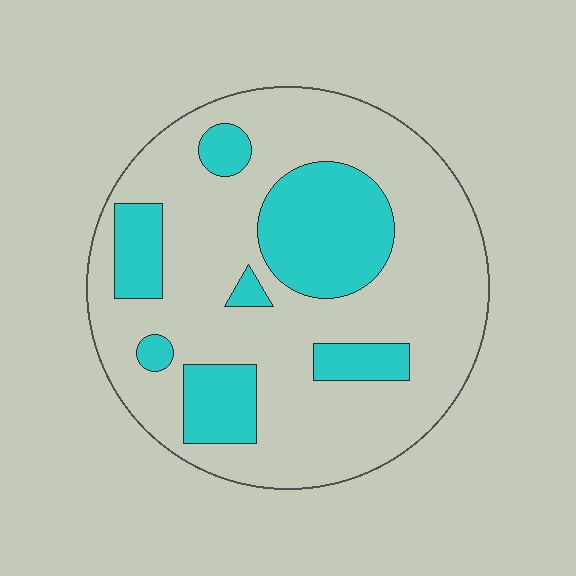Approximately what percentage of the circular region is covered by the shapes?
Approximately 25%.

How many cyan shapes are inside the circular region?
7.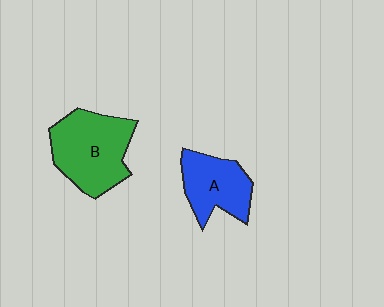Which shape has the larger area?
Shape B (green).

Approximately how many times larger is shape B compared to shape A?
Approximately 1.4 times.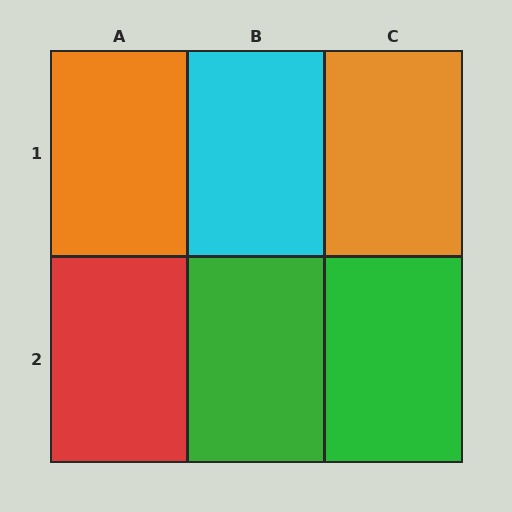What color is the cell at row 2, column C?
Green.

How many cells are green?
2 cells are green.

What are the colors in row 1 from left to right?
Orange, cyan, orange.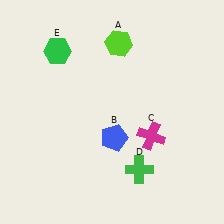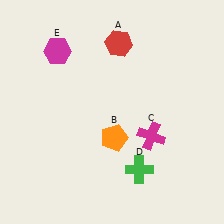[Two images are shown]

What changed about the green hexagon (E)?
In Image 1, E is green. In Image 2, it changed to magenta.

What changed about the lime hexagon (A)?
In Image 1, A is lime. In Image 2, it changed to red.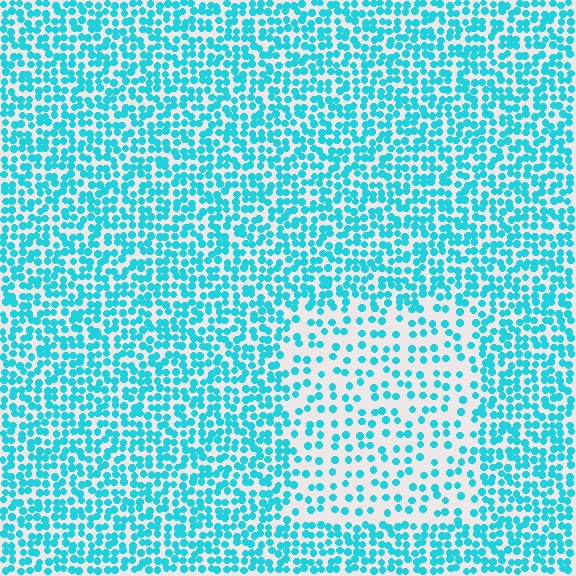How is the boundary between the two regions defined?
The boundary is defined by a change in element density (approximately 2.2x ratio). All elements are the same color, size, and shape.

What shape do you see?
I see a rectangle.